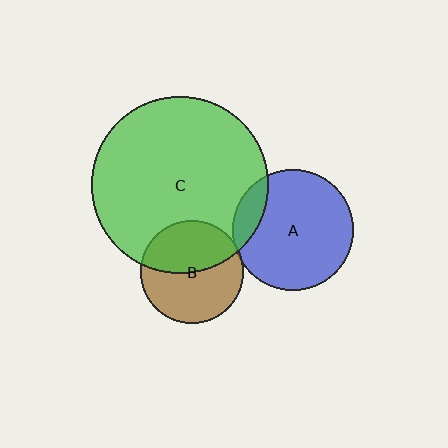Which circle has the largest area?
Circle C (green).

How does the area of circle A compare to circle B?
Approximately 1.4 times.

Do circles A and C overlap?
Yes.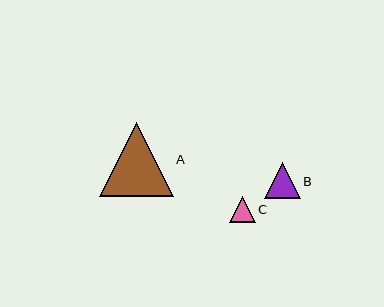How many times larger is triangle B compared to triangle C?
Triangle B is approximately 1.4 times the size of triangle C.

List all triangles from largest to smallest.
From largest to smallest: A, B, C.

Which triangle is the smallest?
Triangle C is the smallest with a size of approximately 26 pixels.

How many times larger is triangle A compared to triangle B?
Triangle A is approximately 2.0 times the size of triangle B.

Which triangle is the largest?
Triangle A is the largest with a size of approximately 73 pixels.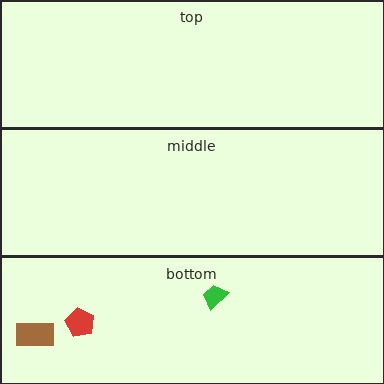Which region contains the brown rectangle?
The bottom region.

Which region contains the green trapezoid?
The bottom region.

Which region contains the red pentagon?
The bottom region.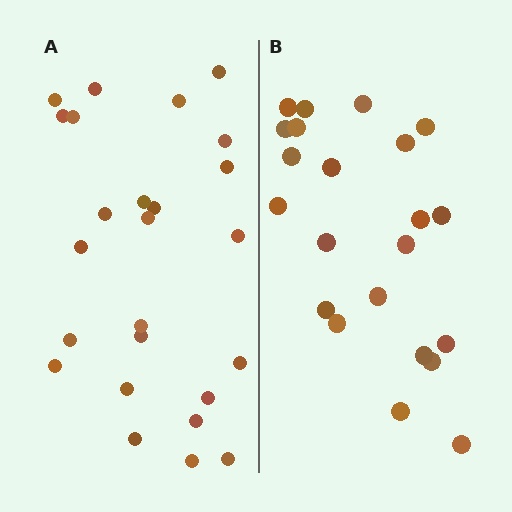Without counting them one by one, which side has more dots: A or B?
Region A (the left region) has more dots.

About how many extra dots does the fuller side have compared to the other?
Region A has just a few more — roughly 2 or 3 more dots than region B.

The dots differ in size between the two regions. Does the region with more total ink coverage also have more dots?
No. Region B has more total ink coverage because its dots are larger, but region A actually contains more individual dots. Total area can be misleading — the number of items is what matters here.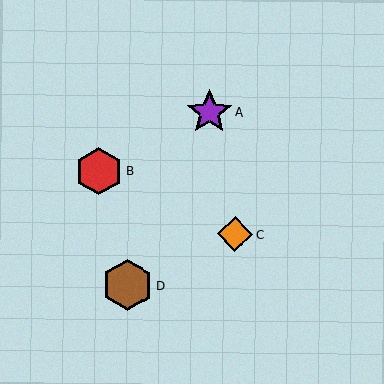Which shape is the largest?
The brown hexagon (labeled D) is the largest.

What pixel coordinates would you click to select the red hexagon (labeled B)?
Click at (99, 171) to select the red hexagon B.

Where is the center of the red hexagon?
The center of the red hexagon is at (99, 171).